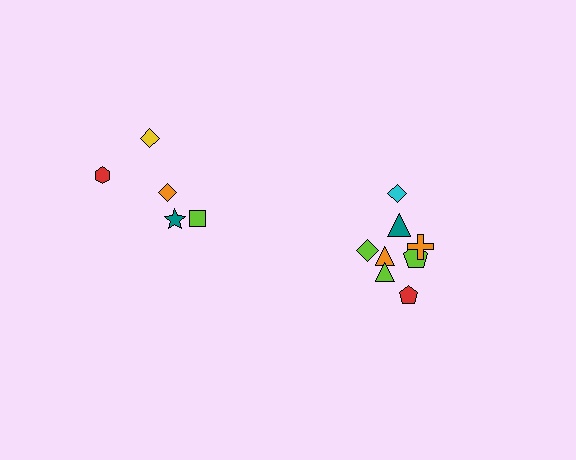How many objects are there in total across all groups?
There are 13 objects.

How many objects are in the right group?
There are 8 objects.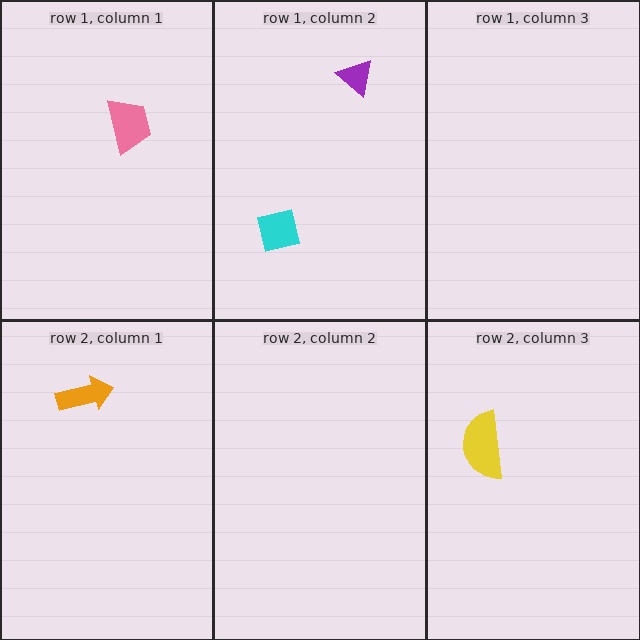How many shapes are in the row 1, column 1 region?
1.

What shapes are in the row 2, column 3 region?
The yellow semicircle.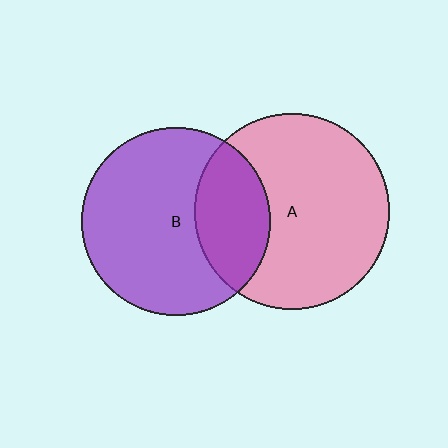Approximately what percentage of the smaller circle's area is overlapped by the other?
Approximately 30%.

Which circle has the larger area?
Circle A (pink).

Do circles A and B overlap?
Yes.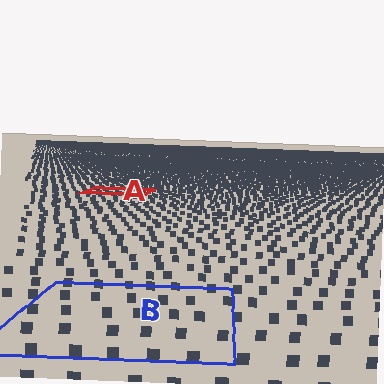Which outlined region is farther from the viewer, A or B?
Region A is farther from the viewer — the texture elements inside it appear smaller and more densely packed.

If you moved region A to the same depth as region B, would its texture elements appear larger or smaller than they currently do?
They would appear larger. At a closer depth, the same texture elements are projected at a bigger on-screen size.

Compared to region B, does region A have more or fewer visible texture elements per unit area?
Region A has more texture elements per unit area — they are packed more densely because it is farther away.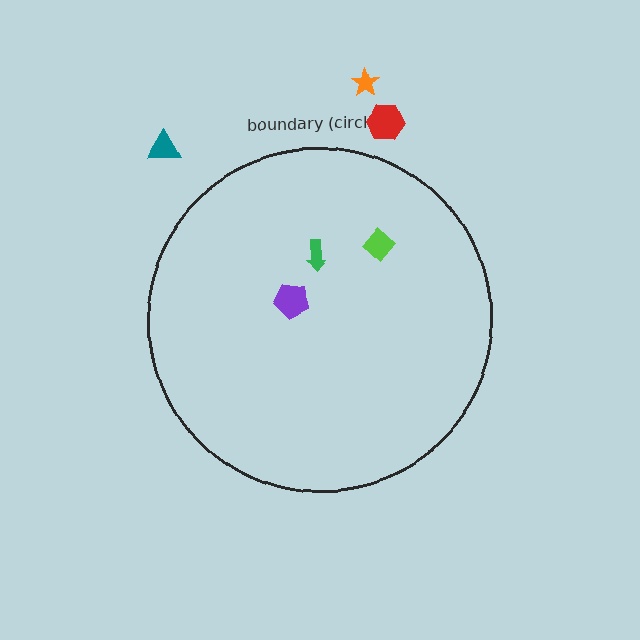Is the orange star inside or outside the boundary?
Outside.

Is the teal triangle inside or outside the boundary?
Outside.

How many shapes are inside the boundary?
3 inside, 3 outside.